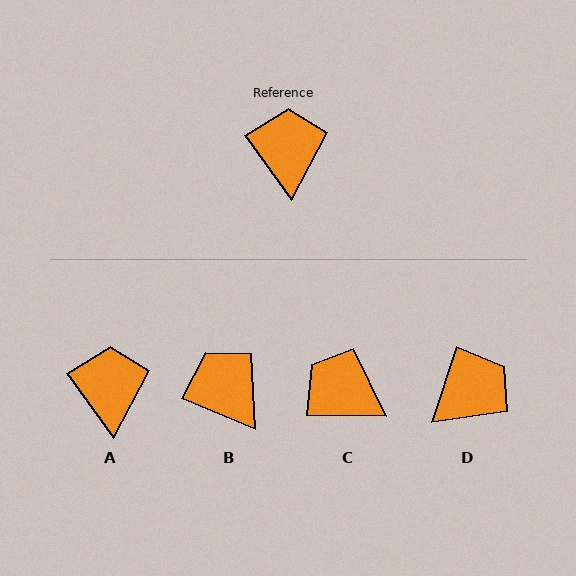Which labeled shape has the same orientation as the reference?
A.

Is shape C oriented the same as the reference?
No, it is off by about 53 degrees.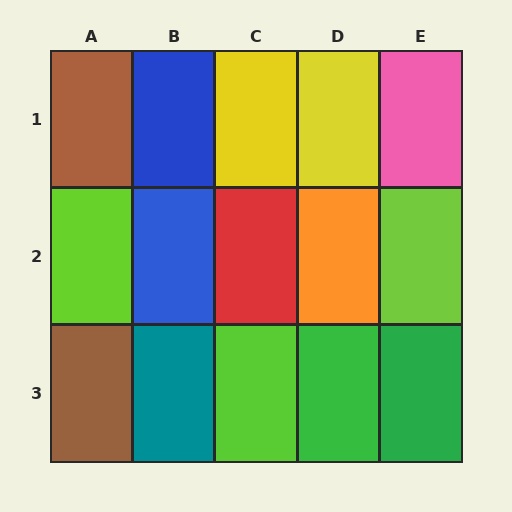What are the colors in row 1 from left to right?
Brown, blue, yellow, yellow, pink.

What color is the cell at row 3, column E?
Green.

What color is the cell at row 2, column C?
Red.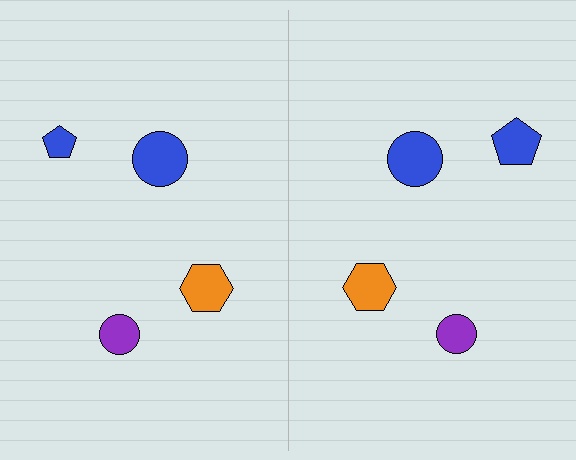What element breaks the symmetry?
The blue pentagon on the right side has a different size than its mirror counterpart.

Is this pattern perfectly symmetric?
No, the pattern is not perfectly symmetric. The blue pentagon on the right side has a different size than its mirror counterpart.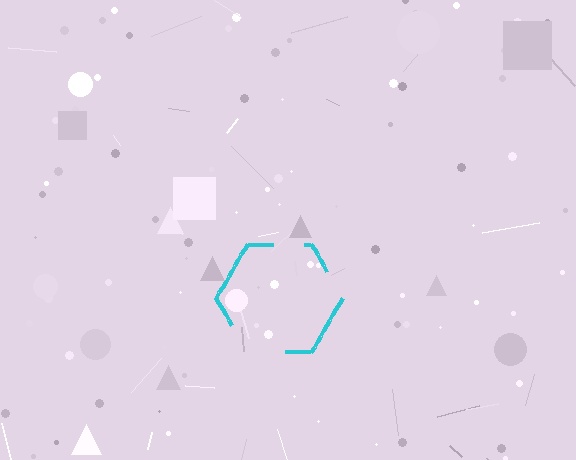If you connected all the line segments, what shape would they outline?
They would outline a hexagon.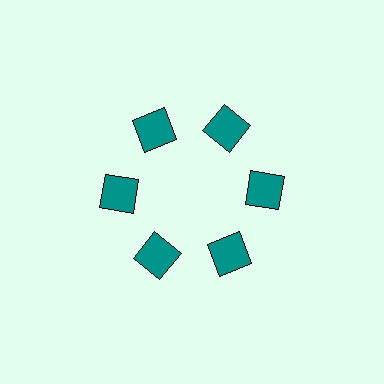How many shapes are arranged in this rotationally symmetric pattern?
There are 6 shapes, arranged in 6 groups of 1.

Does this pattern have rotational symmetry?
Yes, this pattern has 6-fold rotational symmetry. It looks the same after rotating 60 degrees around the center.